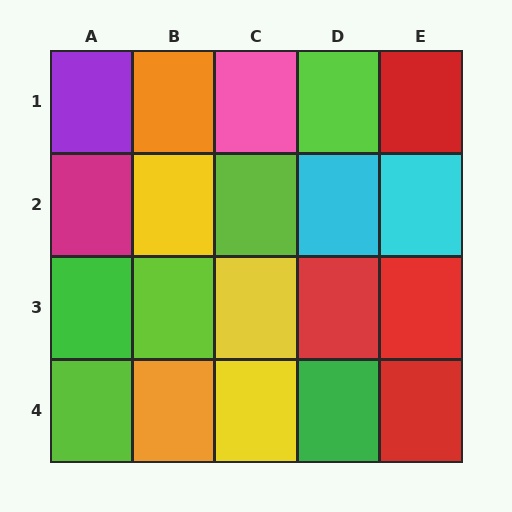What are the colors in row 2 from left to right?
Magenta, yellow, lime, cyan, cyan.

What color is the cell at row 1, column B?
Orange.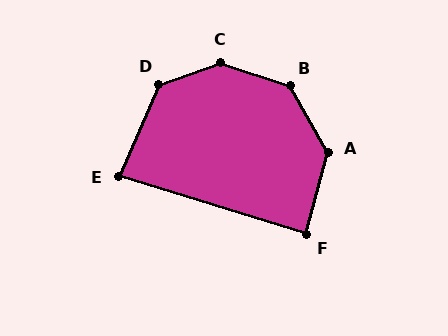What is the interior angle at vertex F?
Approximately 88 degrees (approximately right).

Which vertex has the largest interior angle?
C, at approximately 142 degrees.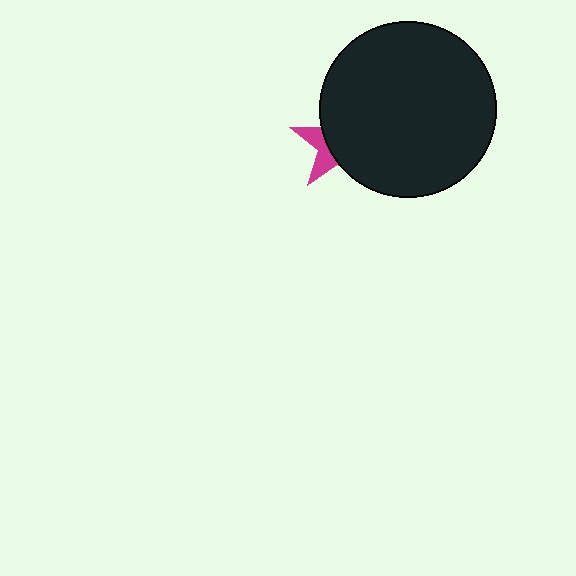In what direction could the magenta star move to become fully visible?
The magenta star could move left. That would shift it out from behind the black circle entirely.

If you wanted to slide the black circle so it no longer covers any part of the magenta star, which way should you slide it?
Slide it right — that is the most direct way to separate the two shapes.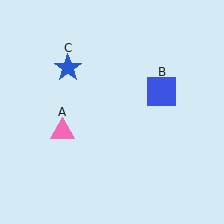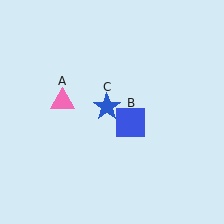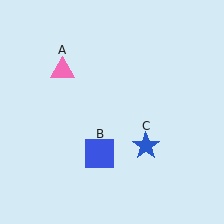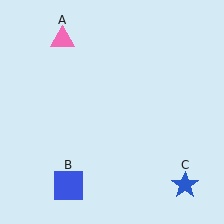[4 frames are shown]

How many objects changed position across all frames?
3 objects changed position: pink triangle (object A), blue square (object B), blue star (object C).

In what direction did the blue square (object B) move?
The blue square (object B) moved down and to the left.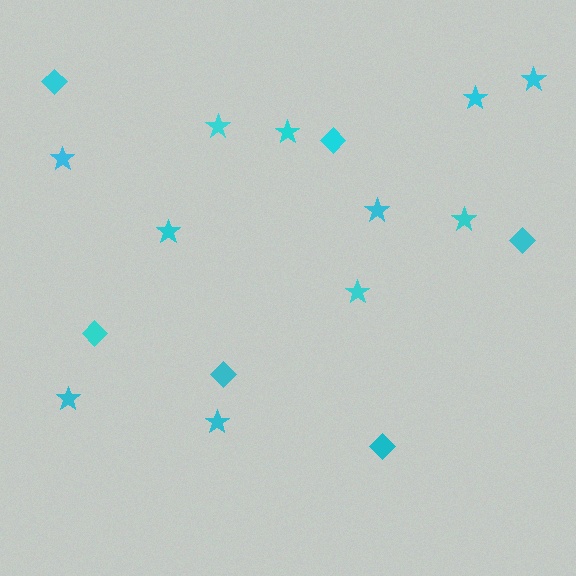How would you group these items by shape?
There are 2 groups: one group of diamonds (6) and one group of stars (11).